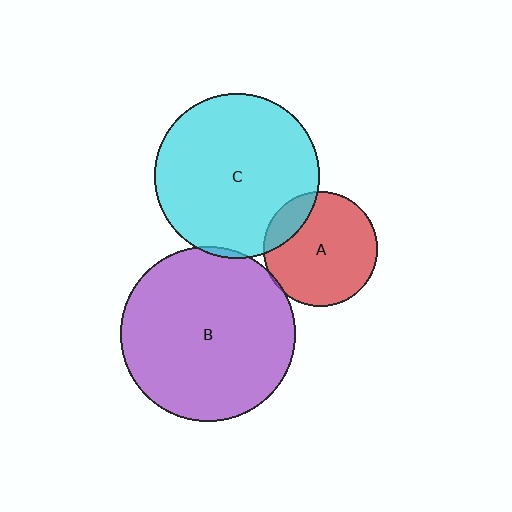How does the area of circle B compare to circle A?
Approximately 2.3 times.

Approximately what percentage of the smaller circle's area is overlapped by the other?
Approximately 5%.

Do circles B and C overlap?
Yes.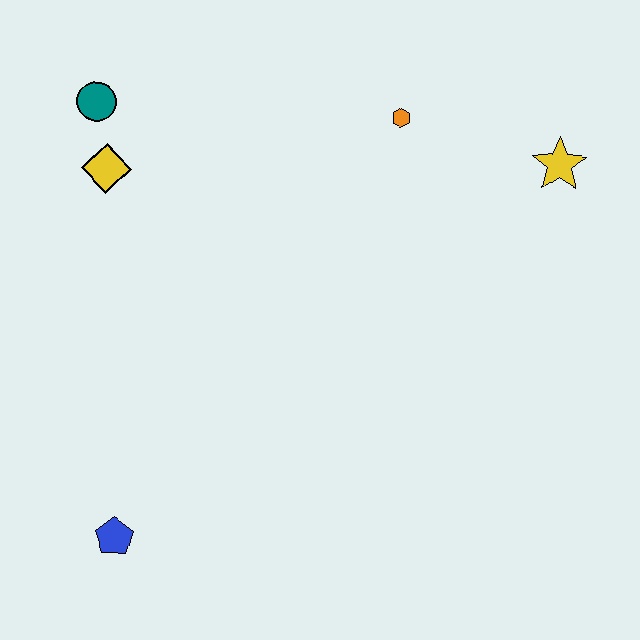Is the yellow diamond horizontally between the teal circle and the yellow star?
Yes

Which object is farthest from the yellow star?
The blue pentagon is farthest from the yellow star.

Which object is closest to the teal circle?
The yellow diamond is closest to the teal circle.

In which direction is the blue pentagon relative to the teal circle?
The blue pentagon is below the teal circle.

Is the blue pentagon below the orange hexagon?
Yes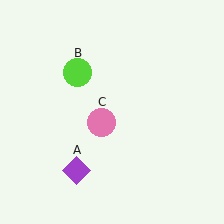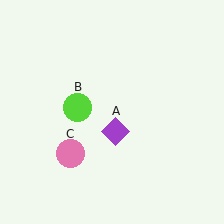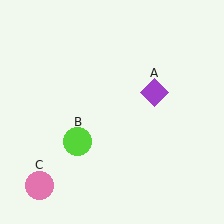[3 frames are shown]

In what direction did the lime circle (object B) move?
The lime circle (object B) moved down.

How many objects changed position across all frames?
3 objects changed position: purple diamond (object A), lime circle (object B), pink circle (object C).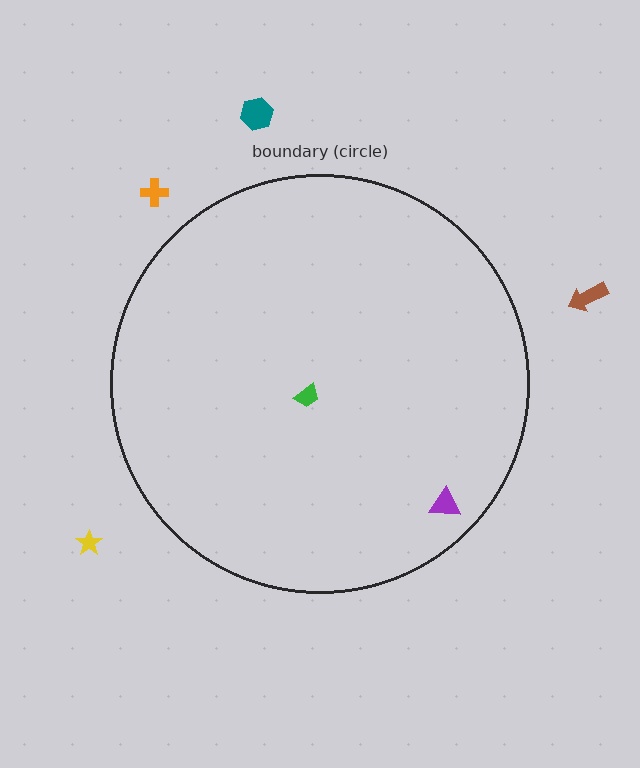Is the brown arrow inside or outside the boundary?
Outside.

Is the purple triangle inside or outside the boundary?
Inside.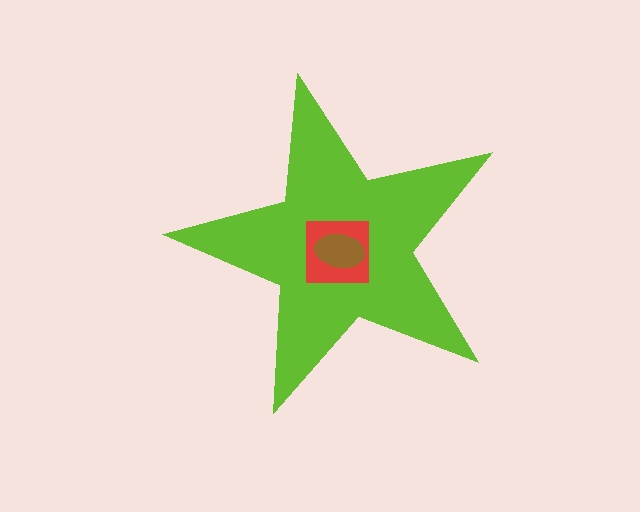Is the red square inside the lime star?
Yes.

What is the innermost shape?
The brown ellipse.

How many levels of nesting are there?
3.